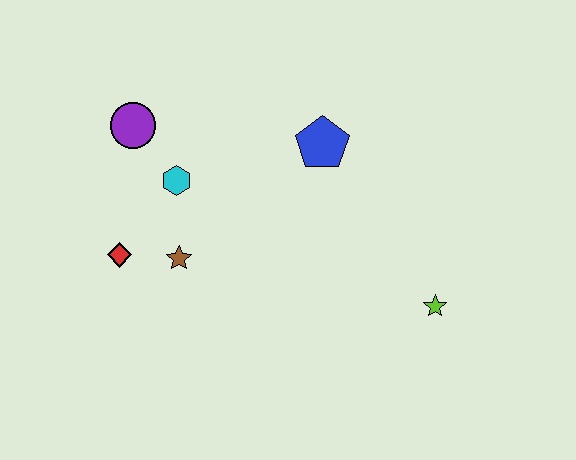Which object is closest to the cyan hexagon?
The purple circle is closest to the cyan hexagon.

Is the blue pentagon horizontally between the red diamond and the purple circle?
No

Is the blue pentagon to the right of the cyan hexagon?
Yes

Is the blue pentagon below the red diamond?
No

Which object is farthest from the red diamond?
The lime star is farthest from the red diamond.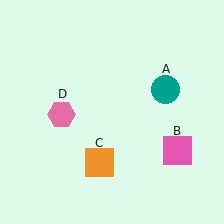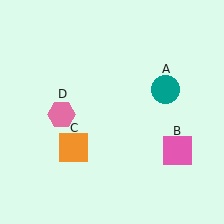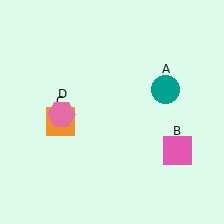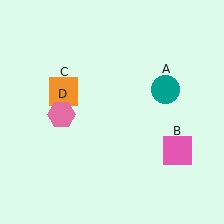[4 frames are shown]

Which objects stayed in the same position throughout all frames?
Teal circle (object A) and pink square (object B) and pink hexagon (object D) remained stationary.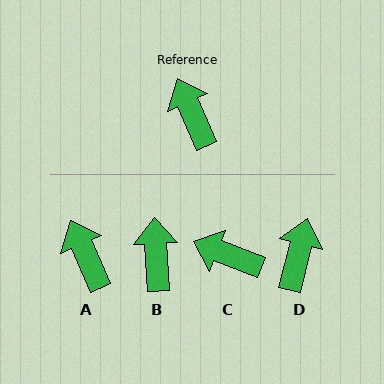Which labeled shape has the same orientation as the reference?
A.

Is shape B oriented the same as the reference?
No, it is off by about 21 degrees.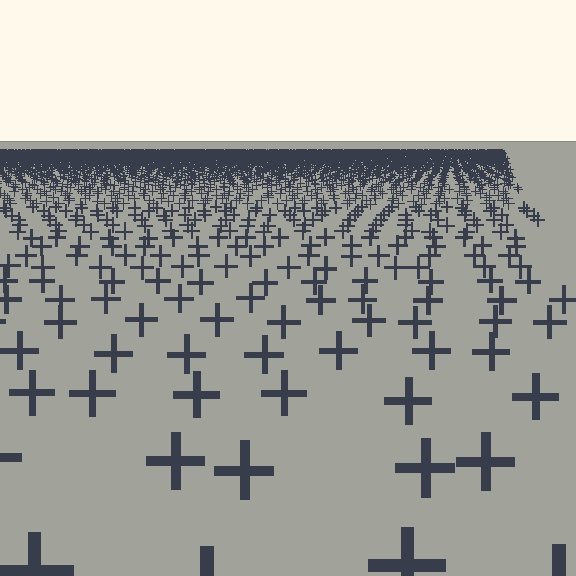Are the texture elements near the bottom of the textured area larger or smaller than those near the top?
Larger. Near the bottom, elements are closer to the viewer and appear at a bigger on-screen size.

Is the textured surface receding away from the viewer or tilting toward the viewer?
The surface is receding away from the viewer. Texture elements get smaller and denser toward the top.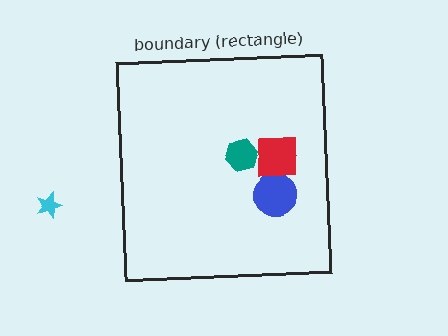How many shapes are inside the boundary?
3 inside, 1 outside.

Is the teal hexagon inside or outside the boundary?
Inside.